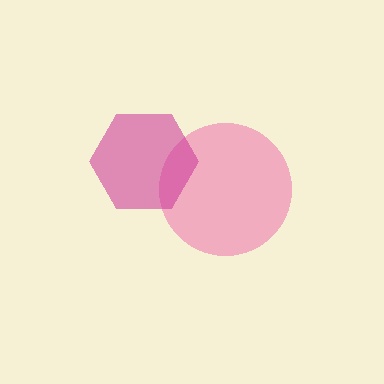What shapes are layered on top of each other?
The layered shapes are: a pink circle, a magenta hexagon.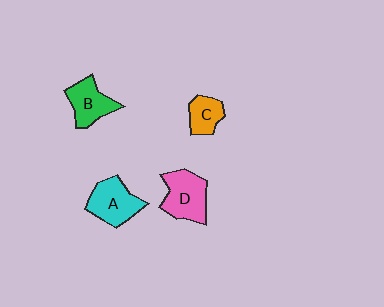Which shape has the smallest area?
Shape C (orange).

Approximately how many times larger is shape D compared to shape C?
Approximately 1.7 times.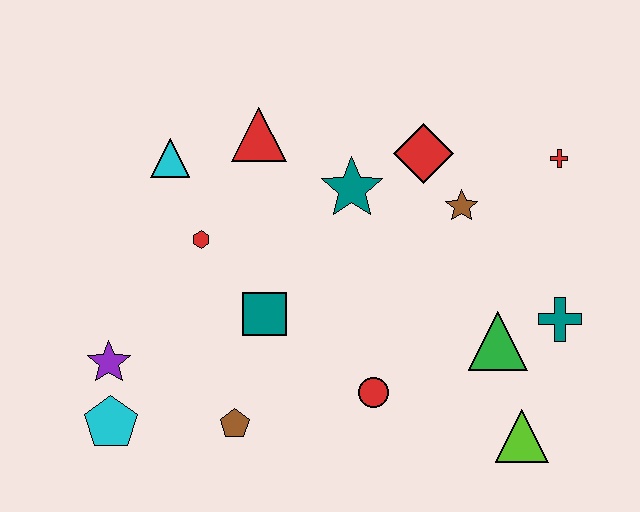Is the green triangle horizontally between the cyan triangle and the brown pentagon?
No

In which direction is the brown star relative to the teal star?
The brown star is to the right of the teal star.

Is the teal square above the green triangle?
Yes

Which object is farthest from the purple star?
The red cross is farthest from the purple star.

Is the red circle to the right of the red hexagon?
Yes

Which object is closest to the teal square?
The red hexagon is closest to the teal square.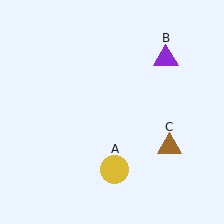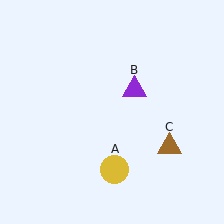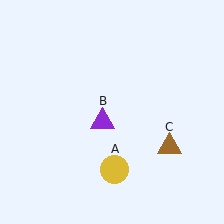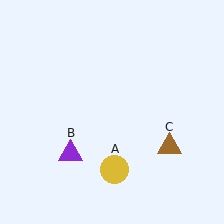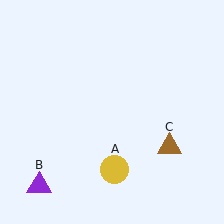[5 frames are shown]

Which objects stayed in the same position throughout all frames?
Yellow circle (object A) and brown triangle (object C) remained stationary.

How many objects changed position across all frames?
1 object changed position: purple triangle (object B).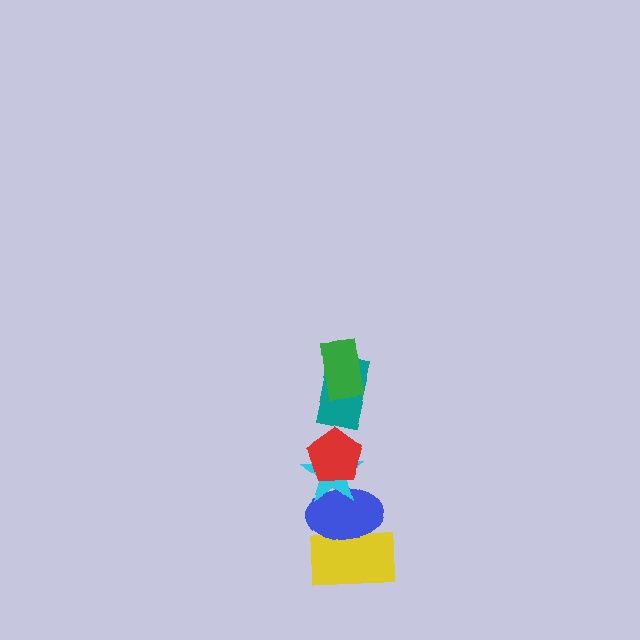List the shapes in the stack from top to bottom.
From top to bottom: the green rectangle, the teal rectangle, the red pentagon, the cyan star, the blue ellipse, the yellow rectangle.